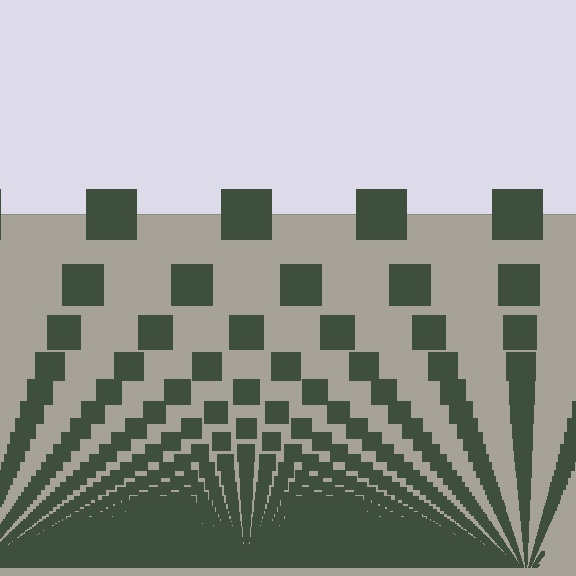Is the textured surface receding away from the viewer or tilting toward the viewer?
The surface appears to tilt toward the viewer. Texture elements get larger and sparser toward the top.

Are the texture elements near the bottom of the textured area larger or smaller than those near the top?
Smaller. The gradient is inverted — elements near the bottom are smaller and denser.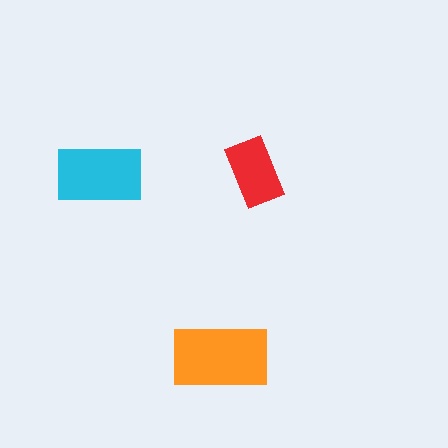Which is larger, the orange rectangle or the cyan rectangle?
The orange one.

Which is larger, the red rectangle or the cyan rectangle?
The cyan one.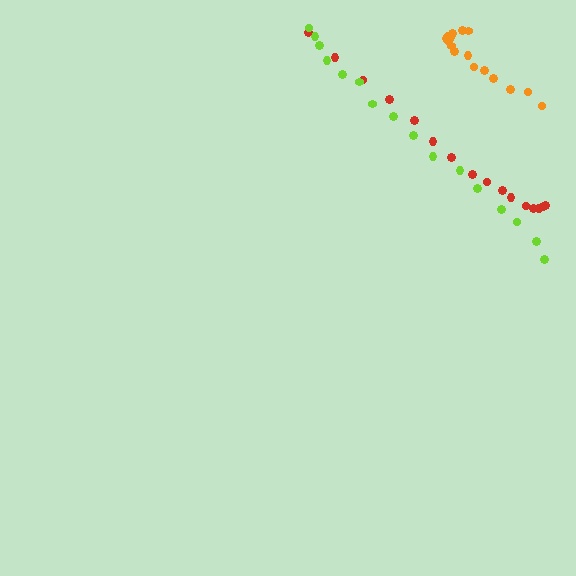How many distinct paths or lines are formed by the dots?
There are 3 distinct paths.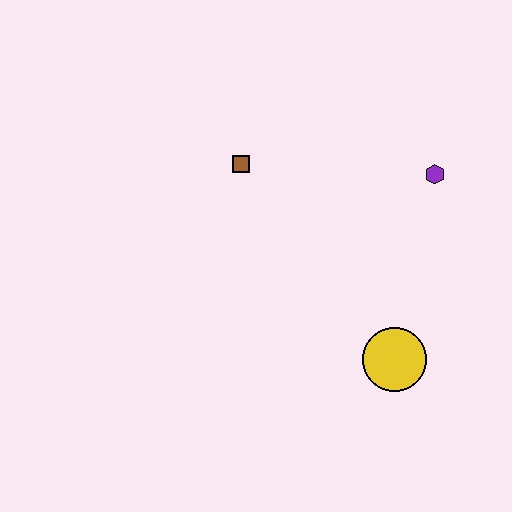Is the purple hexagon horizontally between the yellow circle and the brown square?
No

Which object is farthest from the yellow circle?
The brown square is farthest from the yellow circle.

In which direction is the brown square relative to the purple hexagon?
The brown square is to the left of the purple hexagon.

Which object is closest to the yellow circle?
The purple hexagon is closest to the yellow circle.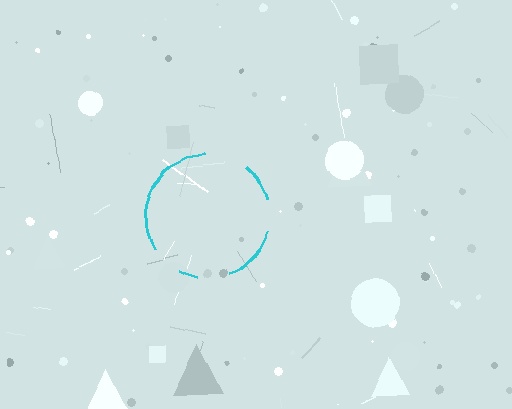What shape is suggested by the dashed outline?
The dashed outline suggests a circle.